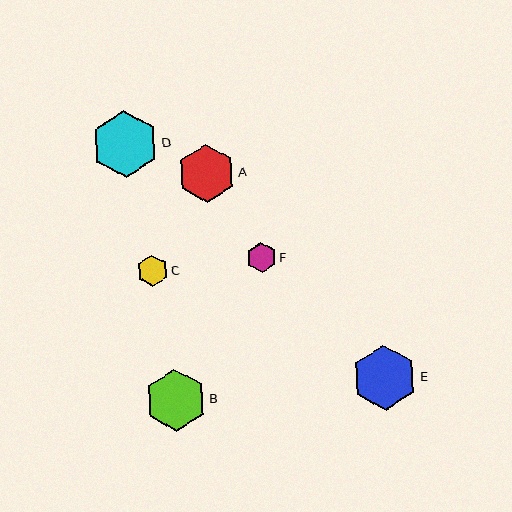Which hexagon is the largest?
Hexagon D is the largest with a size of approximately 67 pixels.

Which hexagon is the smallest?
Hexagon F is the smallest with a size of approximately 30 pixels.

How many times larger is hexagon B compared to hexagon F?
Hexagon B is approximately 2.1 times the size of hexagon F.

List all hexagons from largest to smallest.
From largest to smallest: D, E, B, A, C, F.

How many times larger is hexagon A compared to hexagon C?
Hexagon A is approximately 1.9 times the size of hexagon C.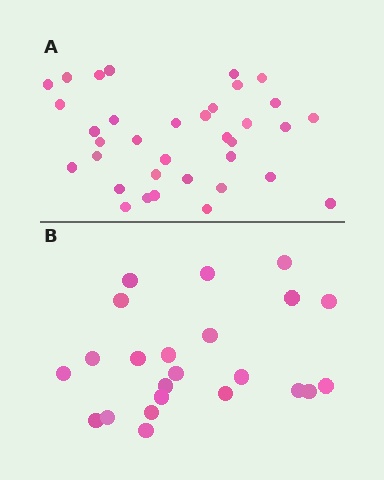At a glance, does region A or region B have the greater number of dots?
Region A (the top region) has more dots.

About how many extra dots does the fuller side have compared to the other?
Region A has roughly 12 or so more dots than region B.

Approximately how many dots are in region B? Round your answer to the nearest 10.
About 20 dots. (The exact count is 23, which rounds to 20.)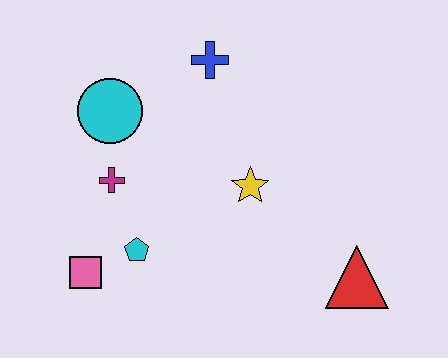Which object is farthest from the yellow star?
The pink square is farthest from the yellow star.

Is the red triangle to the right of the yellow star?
Yes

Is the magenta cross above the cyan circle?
No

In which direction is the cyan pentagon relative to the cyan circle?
The cyan pentagon is below the cyan circle.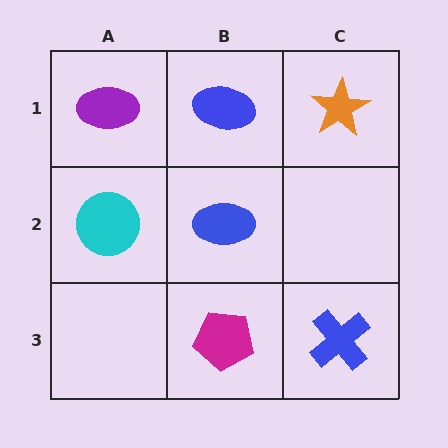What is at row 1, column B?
A blue ellipse.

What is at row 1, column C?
An orange star.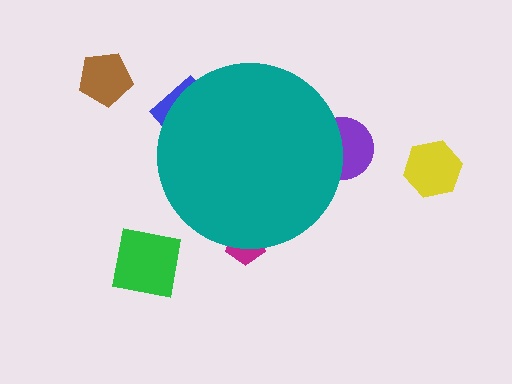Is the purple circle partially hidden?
Yes, the purple circle is partially hidden behind the teal circle.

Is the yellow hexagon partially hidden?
No, the yellow hexagon is fully visible.